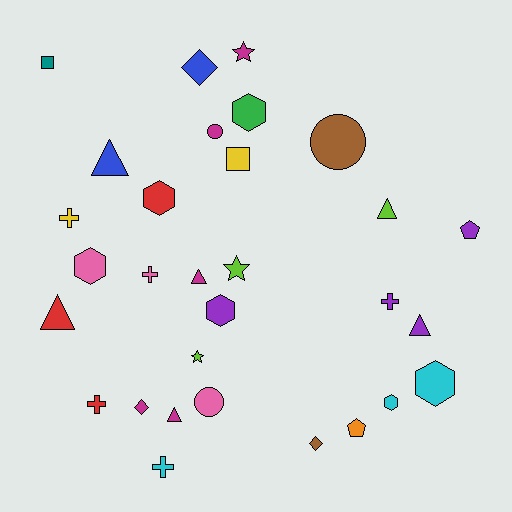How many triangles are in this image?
There are 6 triangles.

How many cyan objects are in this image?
There are 3 cyan objects.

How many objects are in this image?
There are 30 objects.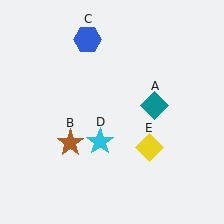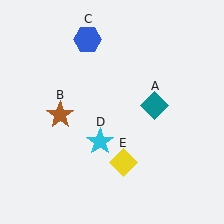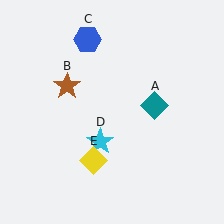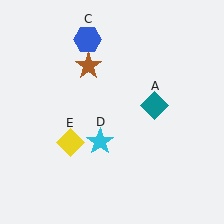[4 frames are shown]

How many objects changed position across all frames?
2 objects changed position: brown star (object B), yellow diamond (object E).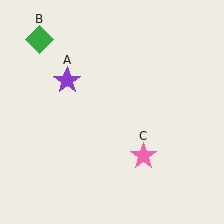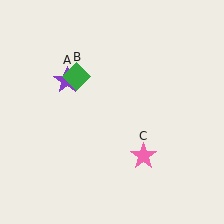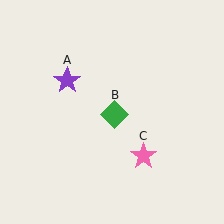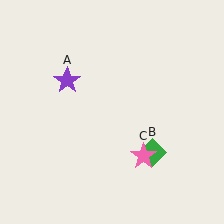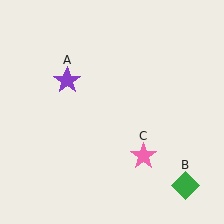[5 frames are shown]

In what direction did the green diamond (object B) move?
The green diamond (object B) moved down and to the right.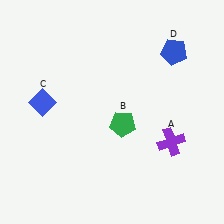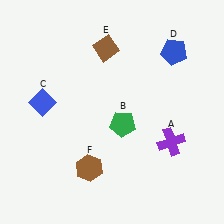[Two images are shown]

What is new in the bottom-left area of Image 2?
A brown hexagon (F) was added in the bottom-left area of Image 2.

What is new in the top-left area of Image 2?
A brown diamond (E) was added in the top-left area of Image 2.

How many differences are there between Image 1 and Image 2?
There are 2 differences between the two images.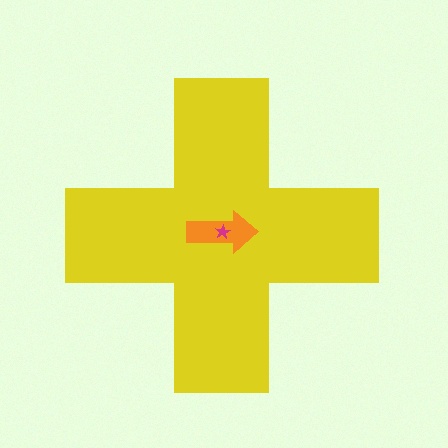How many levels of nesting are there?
3.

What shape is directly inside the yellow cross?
The orange arrow.